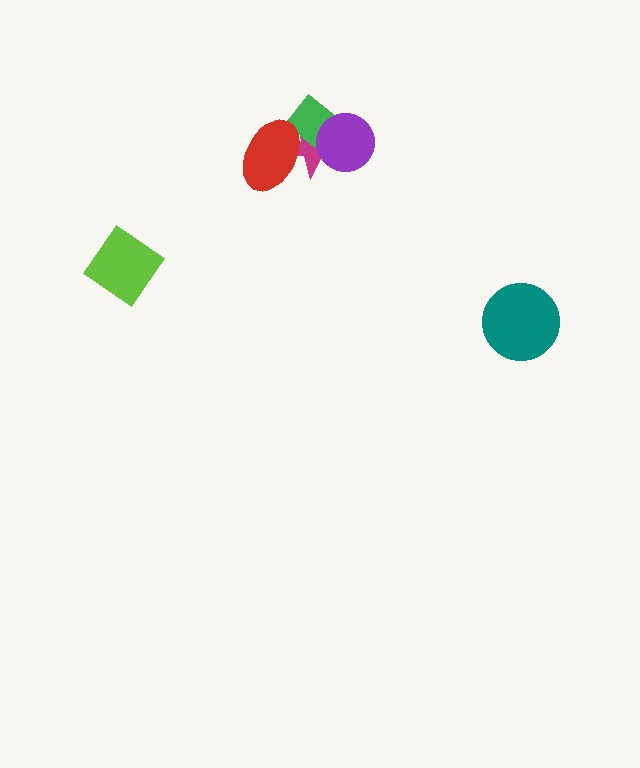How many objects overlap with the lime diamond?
0 objects overlap with the lime diamond.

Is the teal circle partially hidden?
No, no other shape covers it.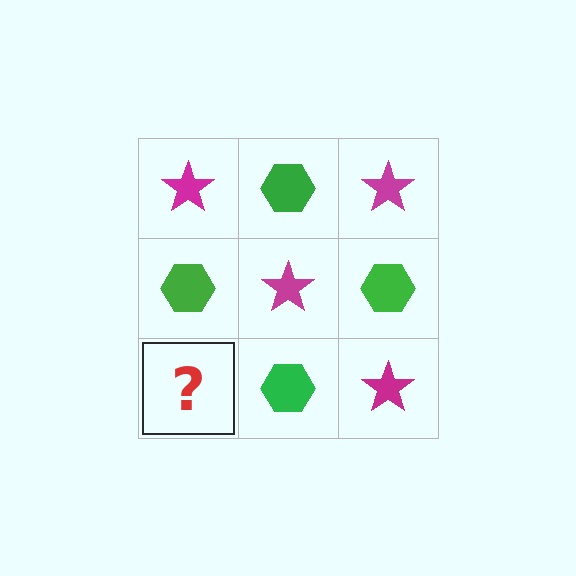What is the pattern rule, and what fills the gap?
The rule is that it alternates magenta star and green hexagon in a checkerboard pattern. The gap should be filled with a magenta star.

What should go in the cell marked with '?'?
The missing cell should contain a magenta star.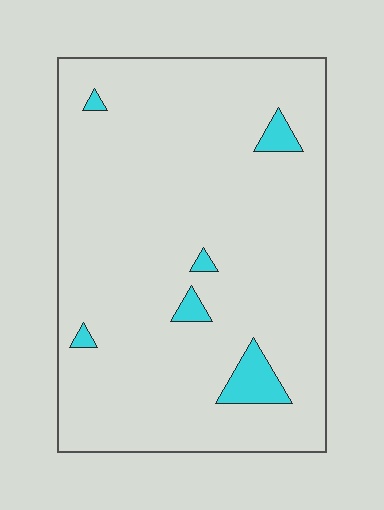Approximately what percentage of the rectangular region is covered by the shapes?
Approximately 5%.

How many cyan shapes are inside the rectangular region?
6.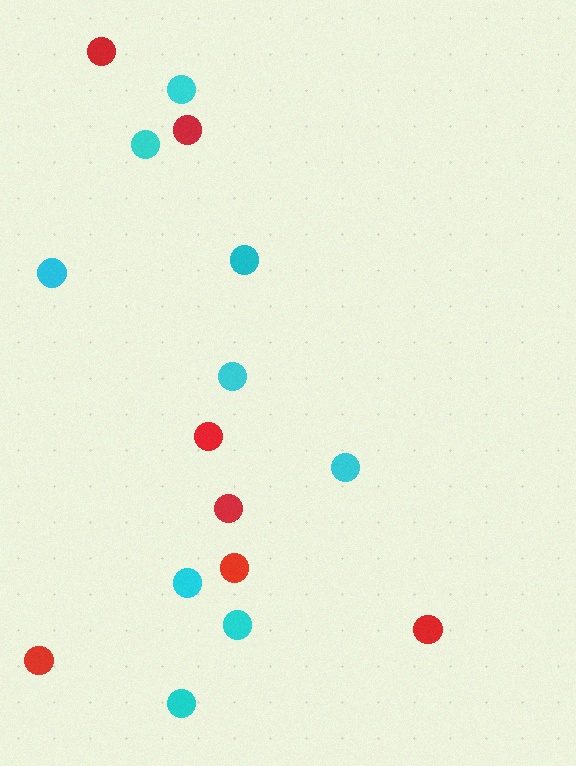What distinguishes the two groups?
There are 2 groups: one group of red circles (7) and one group of cyan circles (9).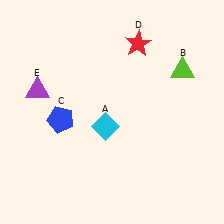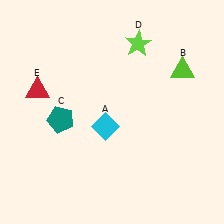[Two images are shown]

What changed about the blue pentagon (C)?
In Image 1, C is blue. In Image 2, it changed to teal.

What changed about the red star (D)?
In Image 1, D is red. In Image 2, it changed to lime.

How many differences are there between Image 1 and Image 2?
There are 3 differences between the two images.